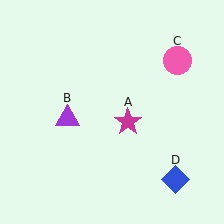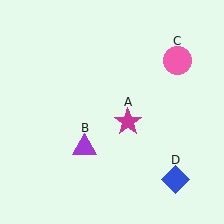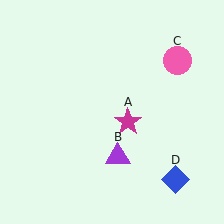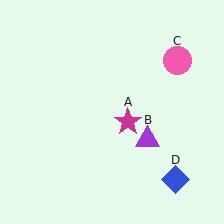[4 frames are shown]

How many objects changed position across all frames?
1 object changed position: purple triangle (object B).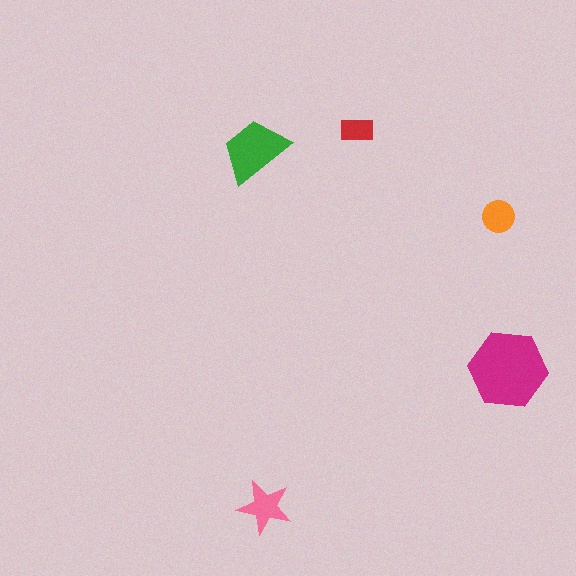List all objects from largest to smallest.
The magenta hexagon, the green trapezoid, the pink star, the orange circle, the red rectangle.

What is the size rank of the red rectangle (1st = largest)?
5th.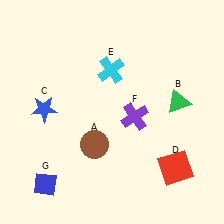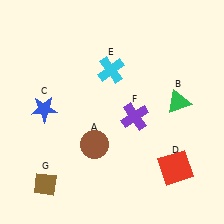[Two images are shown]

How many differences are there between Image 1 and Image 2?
There is 1 difference between the two images.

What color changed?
The diamond (G) changed from blue in Image 1 to brown in Image 2.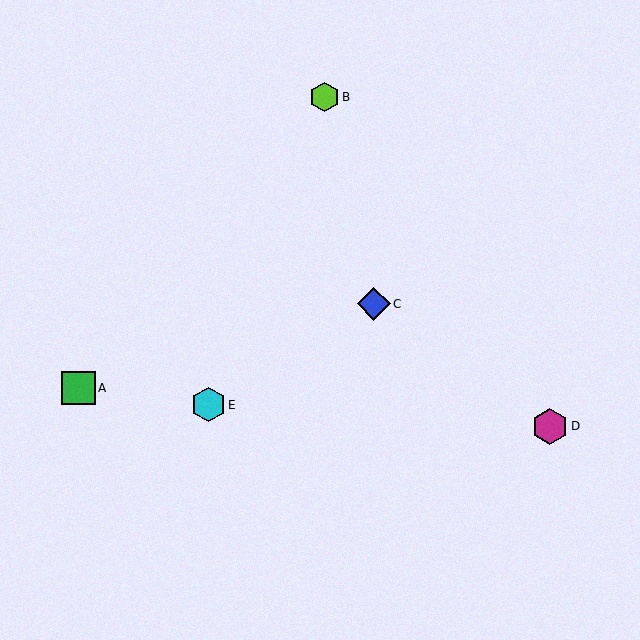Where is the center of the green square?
The center of the green square is at (79, 388).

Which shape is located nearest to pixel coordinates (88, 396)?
The green square (labeled A) at (79, 388) is nearest to that location.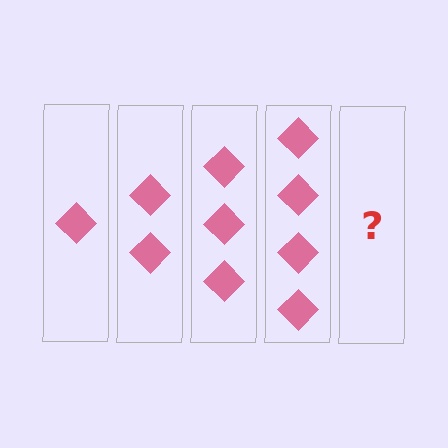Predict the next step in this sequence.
The next step is 5 diamonds.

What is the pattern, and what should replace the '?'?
The pattern is that each step adds one more diamond. The '?' should be 5 diamonds.